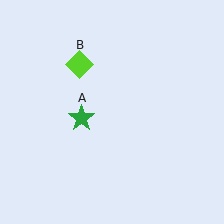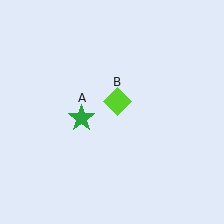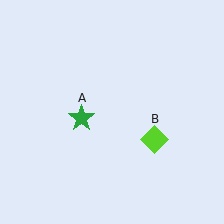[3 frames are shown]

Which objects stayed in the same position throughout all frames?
Green star (object A) remained stationary.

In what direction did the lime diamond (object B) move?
The lime diamond (object B) moved down and to the right.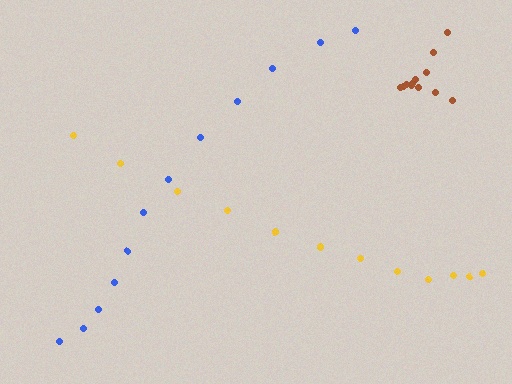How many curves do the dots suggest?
There are 3 distinct paths.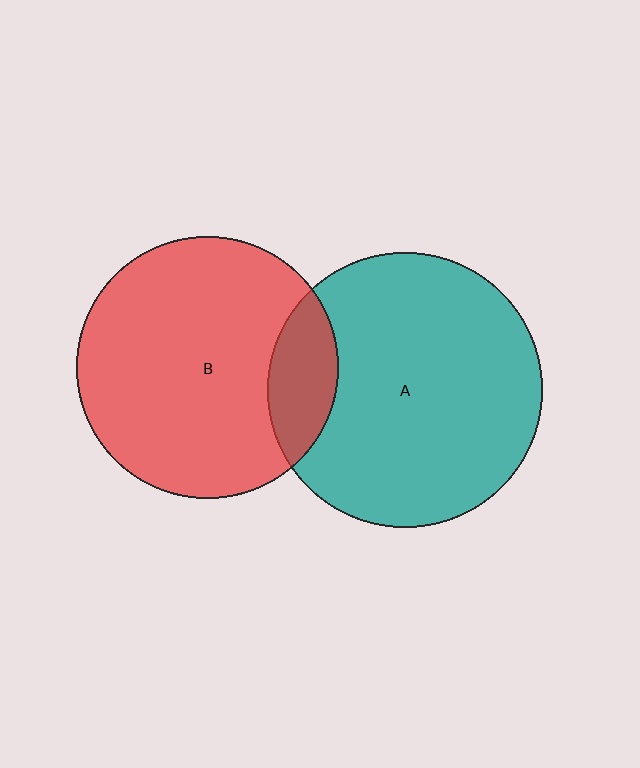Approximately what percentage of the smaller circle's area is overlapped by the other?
Approximately 15%.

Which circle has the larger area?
Circle A (teal).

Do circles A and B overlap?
Yes.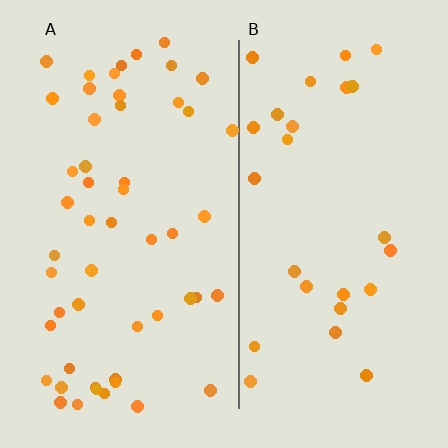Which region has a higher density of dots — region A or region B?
A (the left).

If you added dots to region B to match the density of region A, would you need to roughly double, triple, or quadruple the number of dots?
Approximately double.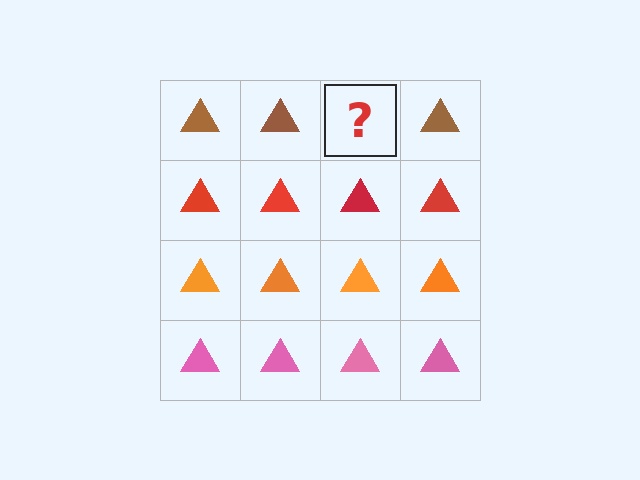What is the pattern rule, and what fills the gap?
The rule is that each row has a consistent color. The gap should be filled with a brown triangle.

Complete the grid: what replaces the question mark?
The question mark should be replaced with a brown triangle.